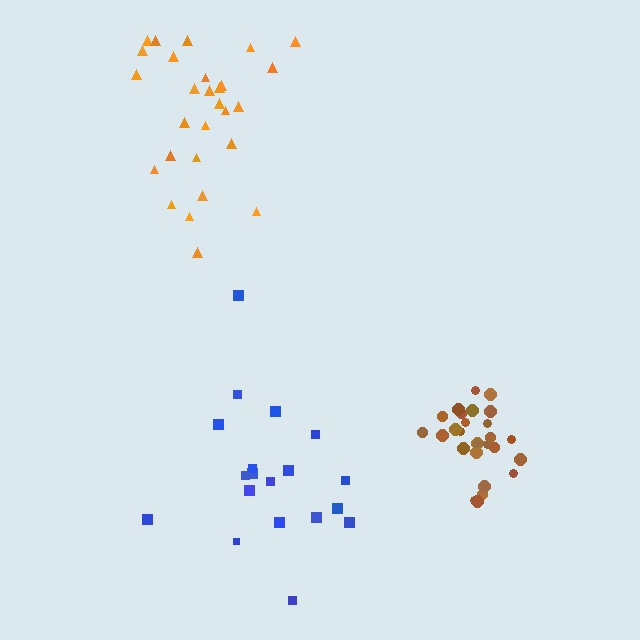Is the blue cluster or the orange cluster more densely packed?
Orange.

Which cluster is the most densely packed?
Brown.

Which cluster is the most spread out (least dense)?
Blue.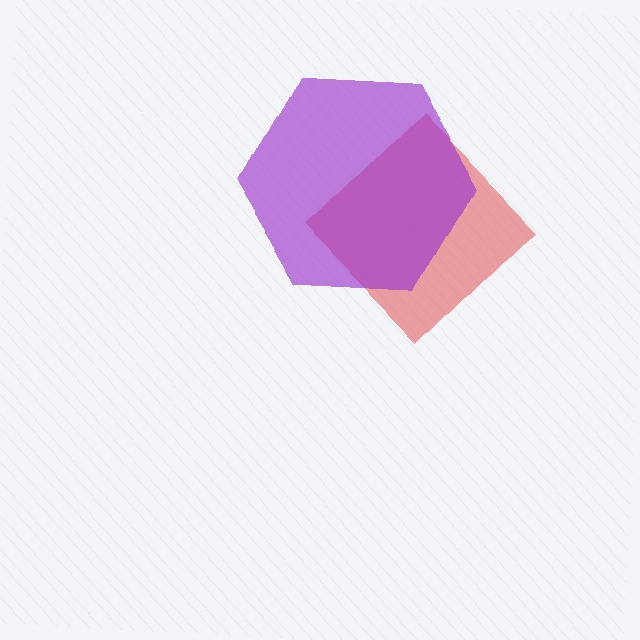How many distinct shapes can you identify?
There are 2 distinct shapes: a red diamond, a purple hexagon.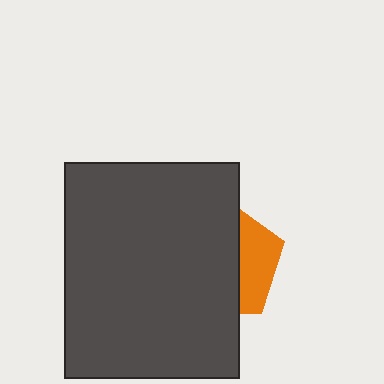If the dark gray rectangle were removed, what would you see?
You would see the complete orange pentagon.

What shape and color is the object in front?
The object in front is a dark gray rectangle.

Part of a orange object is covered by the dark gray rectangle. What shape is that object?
It is a pentagon.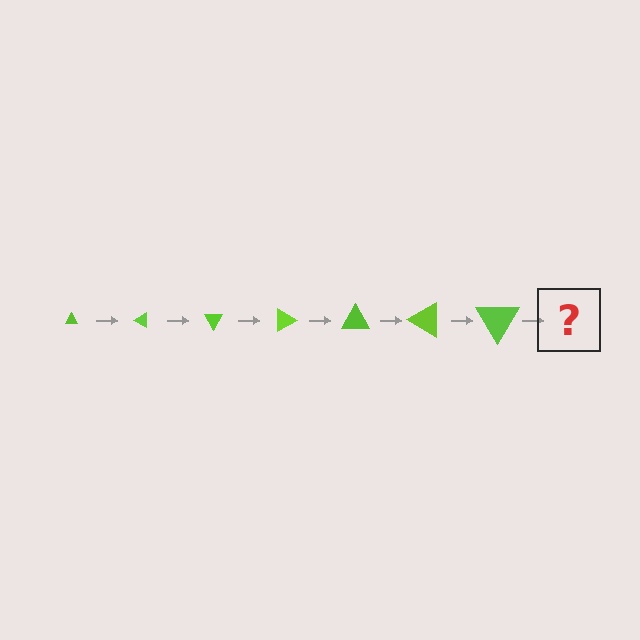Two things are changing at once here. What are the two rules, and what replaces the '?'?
The two rules are that the triangle grows larger each step and it rotates 30 degrees each step. The '?' should be a triangle, larger than the previous one and rotated 210 degrees from the start.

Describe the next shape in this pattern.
It should be a triangle, larger than the previous one and rotated 210 degrees from the start.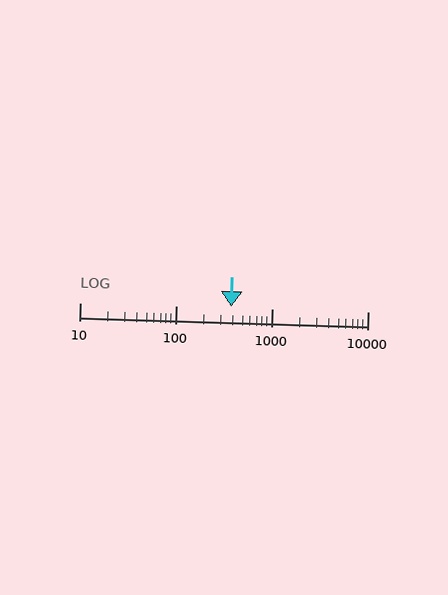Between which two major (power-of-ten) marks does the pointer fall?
The pointer is between 100 and 1000.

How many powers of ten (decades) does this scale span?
The scale spans 3 decades, from 10 to 10000.